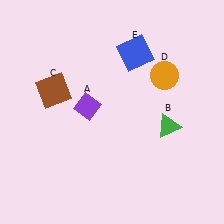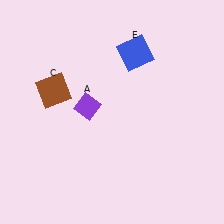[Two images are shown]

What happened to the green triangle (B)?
The green triangle (B) was removed in Image 2. It was in the bottom-right area of Image 1.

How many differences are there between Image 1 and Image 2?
There are 2 differences between the two images.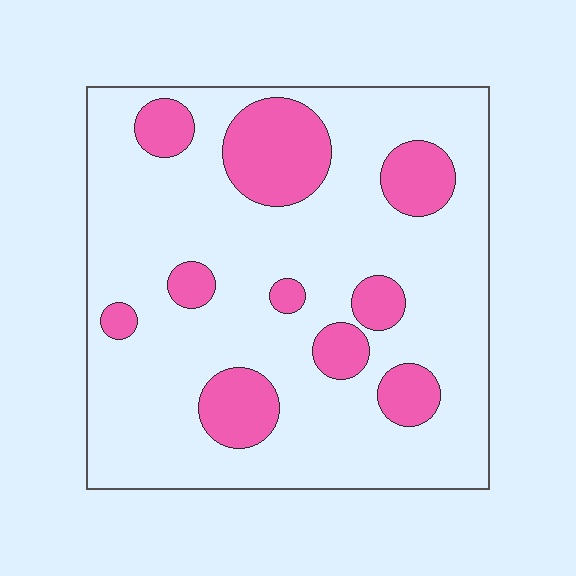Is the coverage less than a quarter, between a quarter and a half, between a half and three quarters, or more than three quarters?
Less than a quarter.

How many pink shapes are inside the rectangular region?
10.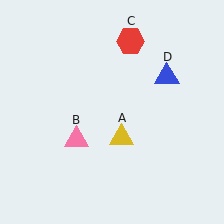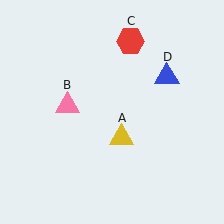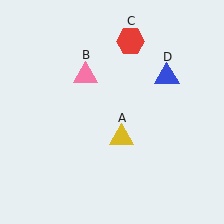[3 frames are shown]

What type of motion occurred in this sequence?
The pink triangle (object B) rotated clockwise around the center of the scene.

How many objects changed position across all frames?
1 object changed position: pink triangle (object B).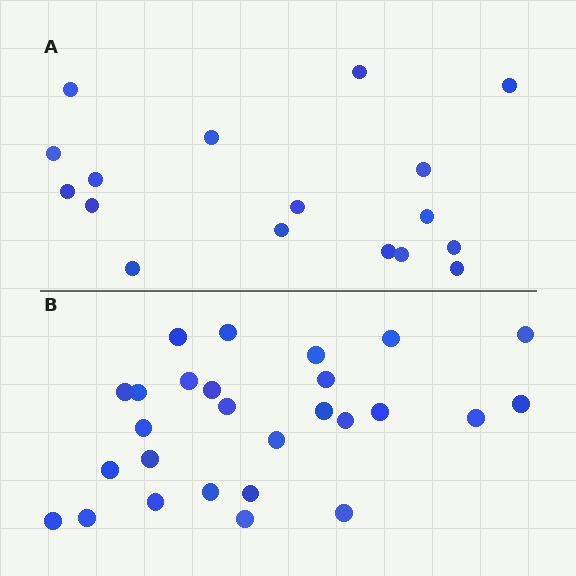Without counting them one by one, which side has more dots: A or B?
Region B (the bottom region) has more dots.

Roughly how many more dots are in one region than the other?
Region B has roughly 10 or so more dots than region A.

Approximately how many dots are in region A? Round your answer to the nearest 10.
About 20 dots. (The exact count is 17, which rounds to 20.)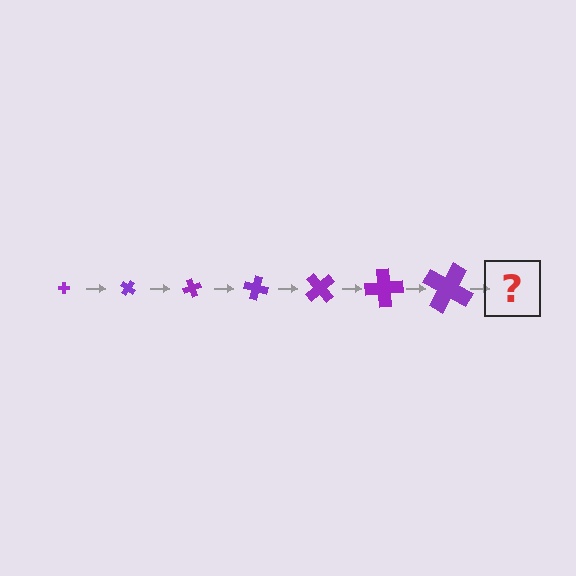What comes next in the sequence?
The next element should be a cross, larger than the previous one and rotated 245 degrees from the start.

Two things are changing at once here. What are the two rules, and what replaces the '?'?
The two rules are that the cross grows larger each step and it rotates 35 degrees each step. The '?' should be a cross, larger than the previous one and rotated 245 degrees from the start.